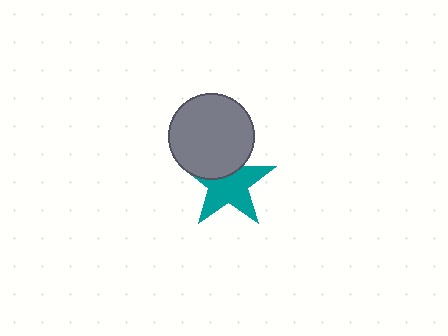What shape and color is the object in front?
The object in front is a gray circle.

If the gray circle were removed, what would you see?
You would see the complete teal star.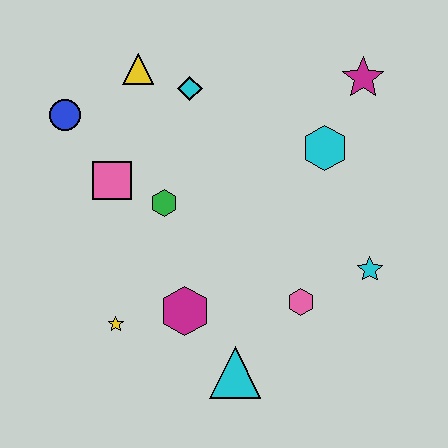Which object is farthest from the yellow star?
The magenta star is farthest from the yellow star.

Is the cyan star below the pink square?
Yes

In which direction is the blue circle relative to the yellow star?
The blue circle is above the yellow star.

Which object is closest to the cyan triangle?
The magenta hexagon is closest to the cyan triangle.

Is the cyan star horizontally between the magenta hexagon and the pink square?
No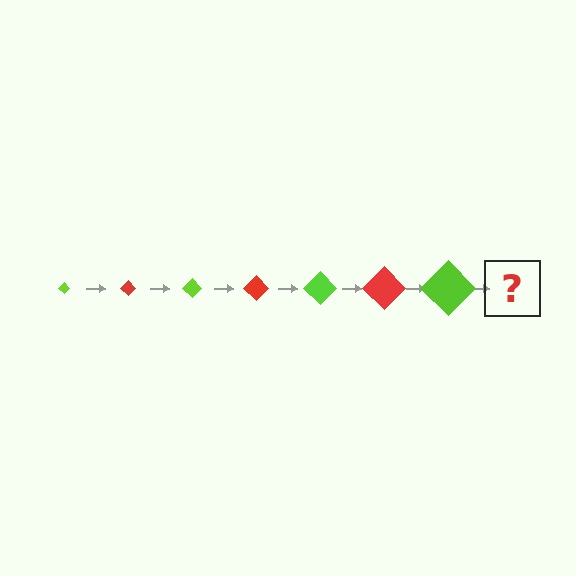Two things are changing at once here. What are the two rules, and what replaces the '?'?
The two rules are that the diamond grows larger each step and the color cycles through lime and red. The '?' should be a red diamond, larger than the previous one.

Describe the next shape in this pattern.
It should be a red diamond, larger than the previous one.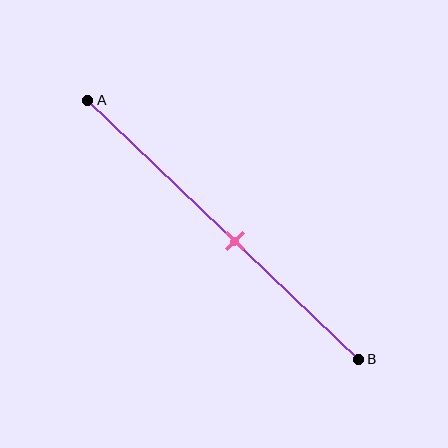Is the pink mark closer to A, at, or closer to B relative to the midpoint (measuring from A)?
The pink mark is closer to point B than the midpoint of segment AB.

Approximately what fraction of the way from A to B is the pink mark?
The pink mark is approximately 55% of the way from A to B.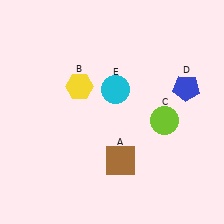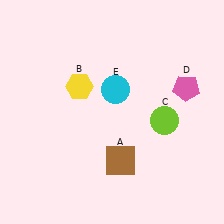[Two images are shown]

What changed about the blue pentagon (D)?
In Image 1, D is blue. In Image 2, it changed to pink.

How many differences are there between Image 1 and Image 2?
There is 1 difference between the two images.